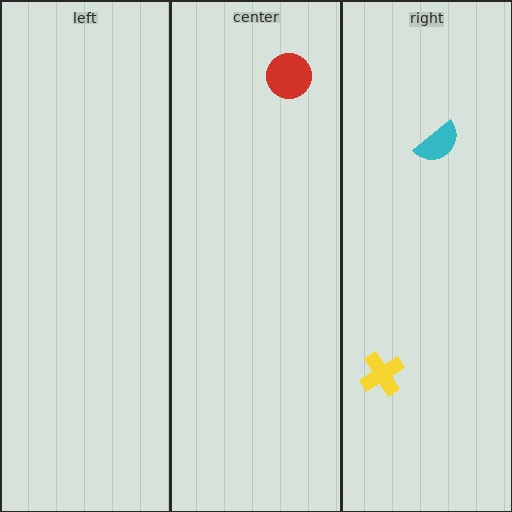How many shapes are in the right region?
2.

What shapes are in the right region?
The cyan semicircle, the yellow cross.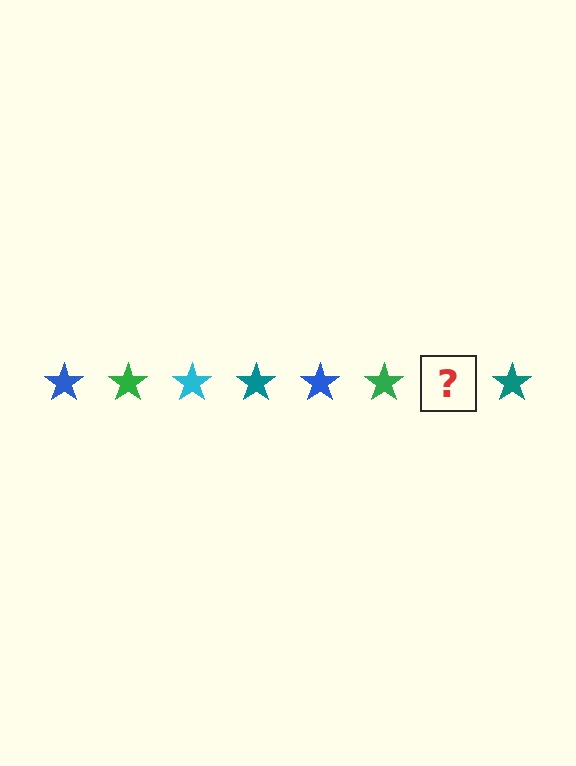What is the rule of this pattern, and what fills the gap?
The rule is that the pattern cycles through blue, green, cyan, teal stars. The gap should be filled with a cyan star.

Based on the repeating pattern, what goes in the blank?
The blank should be a cyan star.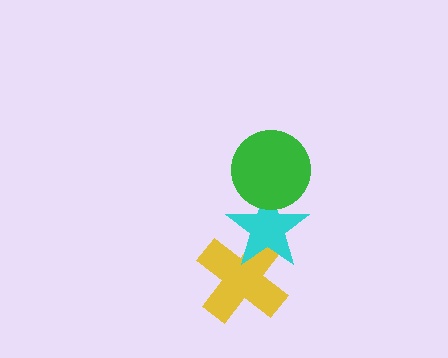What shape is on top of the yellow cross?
The cyan star is on top of the yellow cross.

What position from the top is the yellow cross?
The yellow cross is 3rd from the top.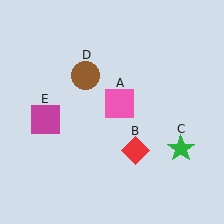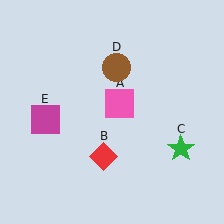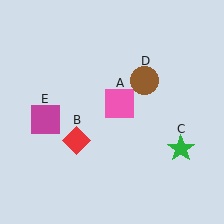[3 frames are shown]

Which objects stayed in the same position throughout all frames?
Pink square (object A) and green star (object C) and magenta square (object E) remained stationary.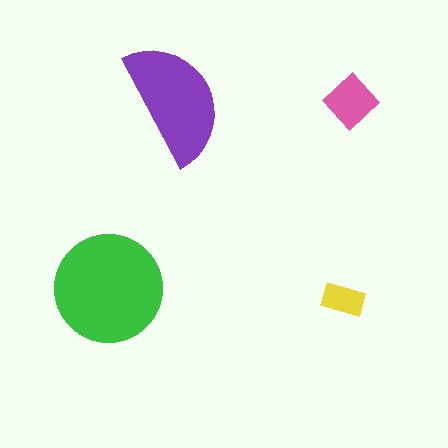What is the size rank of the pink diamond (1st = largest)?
3rd.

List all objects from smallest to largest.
The yellow rectangle, the pink diamond, the purple semicircle, the green circle.